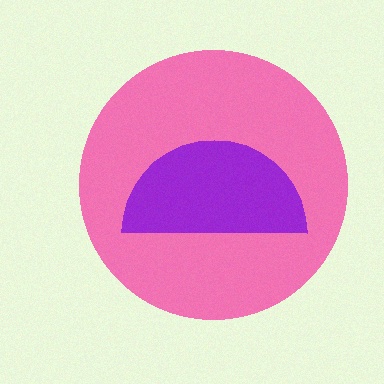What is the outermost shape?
The pink circle.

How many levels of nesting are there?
2.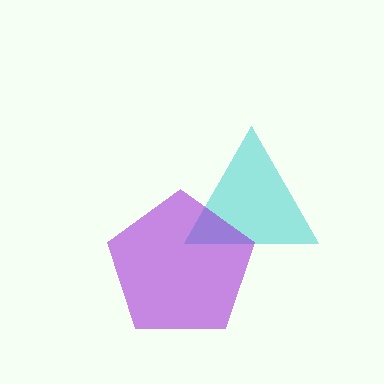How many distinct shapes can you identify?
There are 2 distinct shapes: a cyan triangle, a purple pentagon.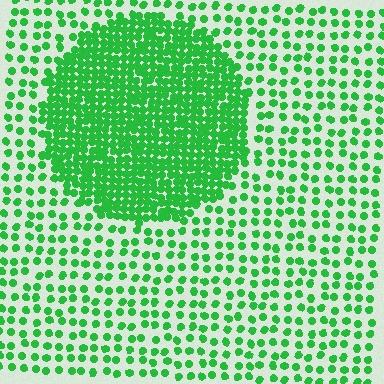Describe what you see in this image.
The image contains small green elements arranged at two different densities. A circle-shaped region is visible where the elements are more densely packed than the surrounding area.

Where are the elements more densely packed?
The elements are more densely packed inside the circle boundary.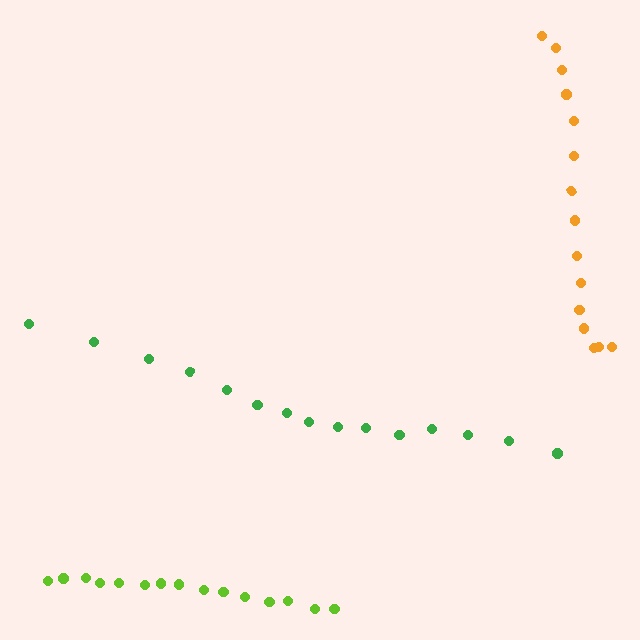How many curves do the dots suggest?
There are 3 distinct paths.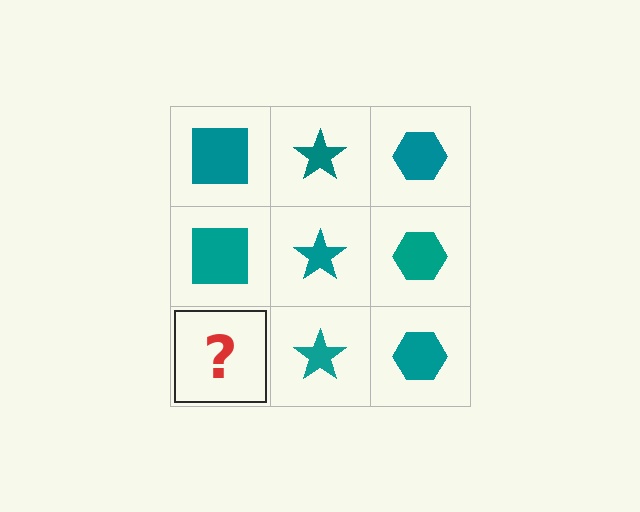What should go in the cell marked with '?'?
The missing cell should contain a teal square.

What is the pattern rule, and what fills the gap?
The rule is that each column has a consistent shape. The gap should be filled with a teal square.